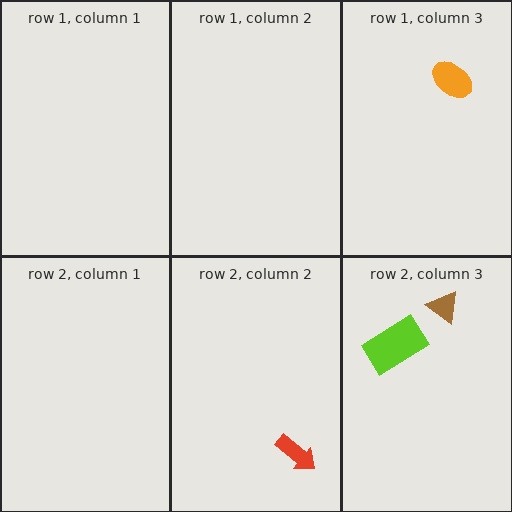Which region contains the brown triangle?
The row 2, column 3 region.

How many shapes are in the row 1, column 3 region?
1.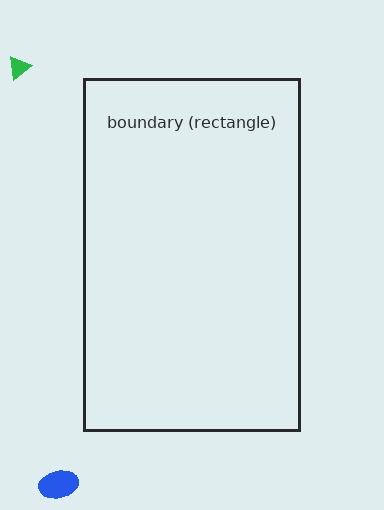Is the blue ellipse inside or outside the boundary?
Outside.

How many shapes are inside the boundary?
0 inside, 2 outside.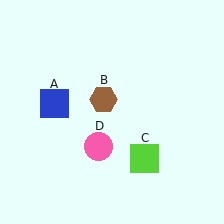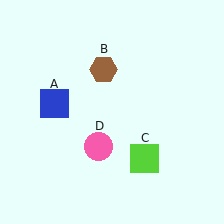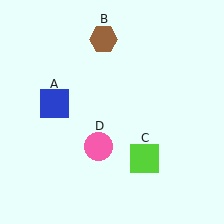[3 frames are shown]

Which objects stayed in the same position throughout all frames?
Blue square (object A) and lime square (object C) and pink circle (object D) remained stationary.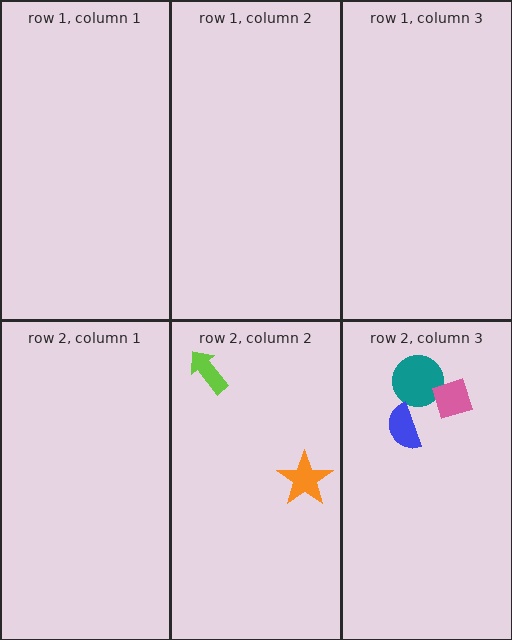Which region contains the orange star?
The row 2, column 2 region.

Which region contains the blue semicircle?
The row 2, column 3 region.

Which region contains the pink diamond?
The row 2, column 3 region.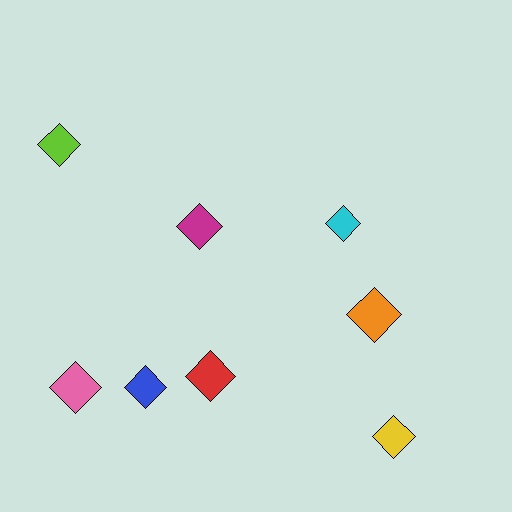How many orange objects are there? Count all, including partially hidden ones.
There is 1 orange object.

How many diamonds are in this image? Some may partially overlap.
There are 8 diamonds.